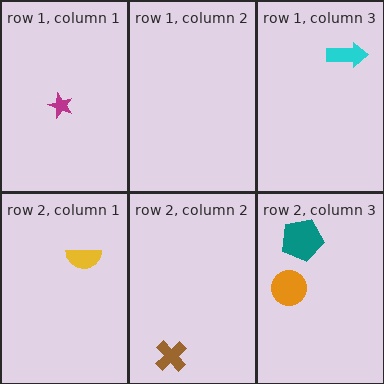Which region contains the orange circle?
The row 2, column 3 region.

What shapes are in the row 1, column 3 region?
The cyan arrow.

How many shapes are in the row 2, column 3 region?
2.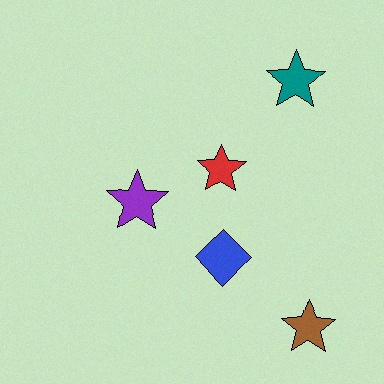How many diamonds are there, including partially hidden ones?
There is 1 diamond.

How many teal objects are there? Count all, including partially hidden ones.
There is 1 teal object.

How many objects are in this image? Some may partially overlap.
There are 5 objects.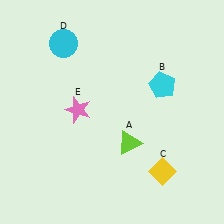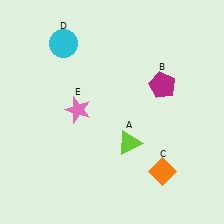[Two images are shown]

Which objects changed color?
B changed from cyan to magenta. C changed from yellow to orange.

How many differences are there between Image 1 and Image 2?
There are 2 differences between the two images.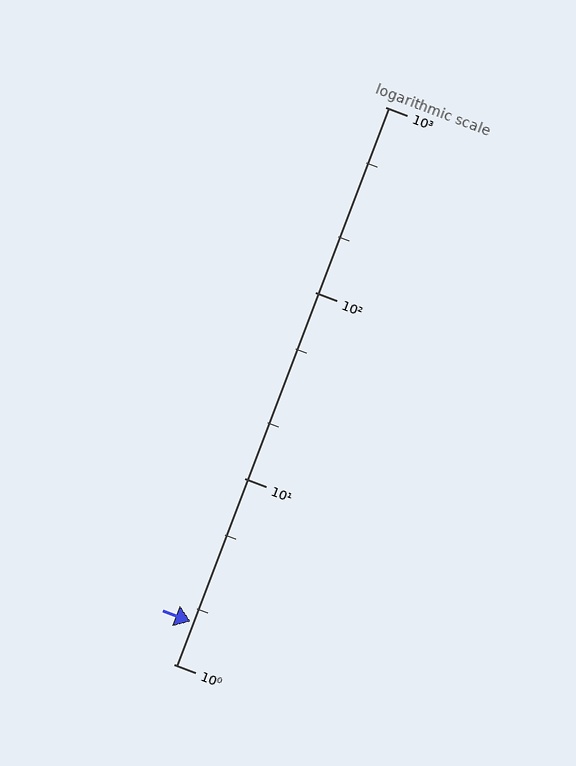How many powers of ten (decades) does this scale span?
The scale spans 3 decades, from 1 to 1000.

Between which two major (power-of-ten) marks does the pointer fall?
The pointer is between 1 and 10.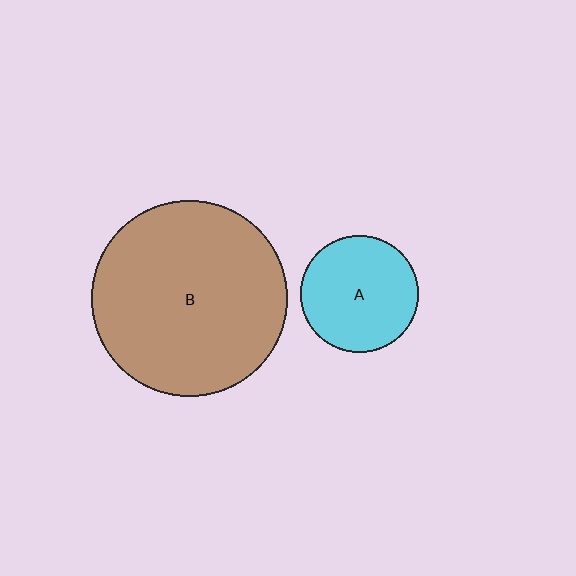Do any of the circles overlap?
No, none of the circles overlap.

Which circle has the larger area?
Circle B (brown).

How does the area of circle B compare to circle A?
Approximately 2.8 times.